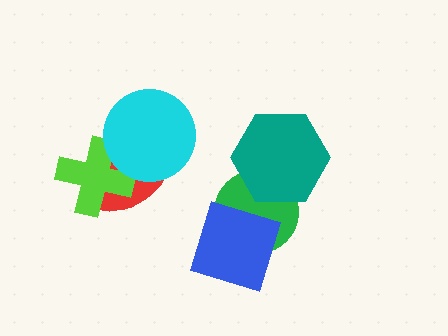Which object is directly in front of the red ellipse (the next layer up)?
The lime cross is directly in front of the red ellipse.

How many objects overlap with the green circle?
2 objects overlap with the green circle.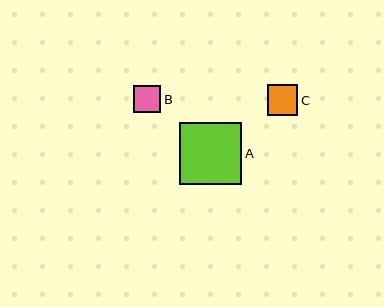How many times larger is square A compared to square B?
Square A is approximately 2.3 times the size of square B.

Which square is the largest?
Square A is the largest with a size of approximately 62 pixels.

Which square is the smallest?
Square B is the smallest with a size of approximately 27 pixels.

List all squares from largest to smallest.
From largest to smallest: A, C, B.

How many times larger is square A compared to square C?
Square A is approximately 2.0 times the size of square C.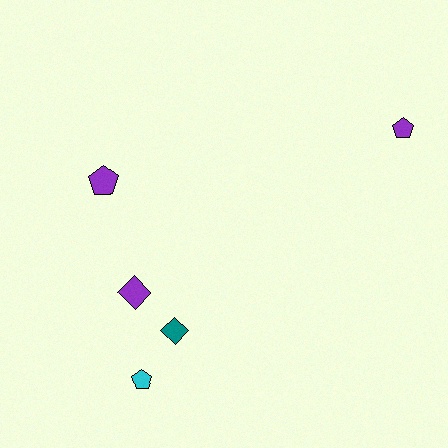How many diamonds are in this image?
There are 2 diamonds.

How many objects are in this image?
There are 5 objects.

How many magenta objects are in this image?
There are no magenta objects.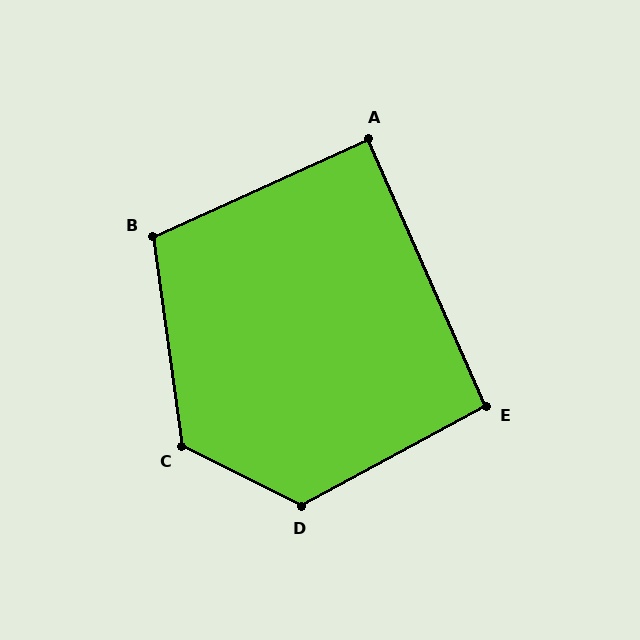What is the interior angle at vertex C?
Approximately 125 degrees (obtuse).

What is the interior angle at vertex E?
Approximately 95 degrees (approximately right).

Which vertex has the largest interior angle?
D, at approximately 125 degrees.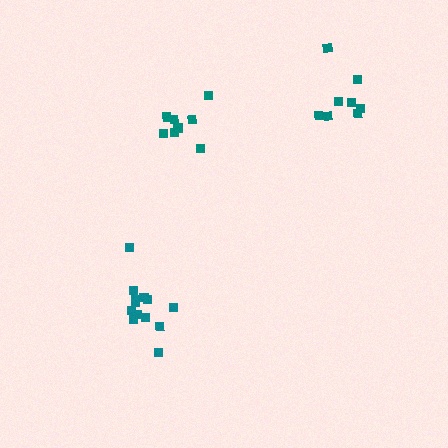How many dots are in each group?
Group 1: 8 dots, Group 2: 8 dots, Group 3: 13 dots (29 total).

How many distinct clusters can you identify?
There are 3 distinct clusters.